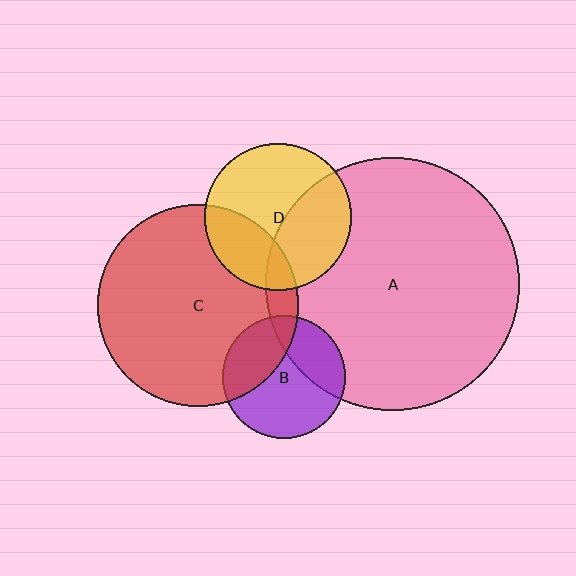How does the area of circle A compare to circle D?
Approximately 3.0 times.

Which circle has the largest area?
Circle A (pink).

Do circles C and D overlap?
Yes.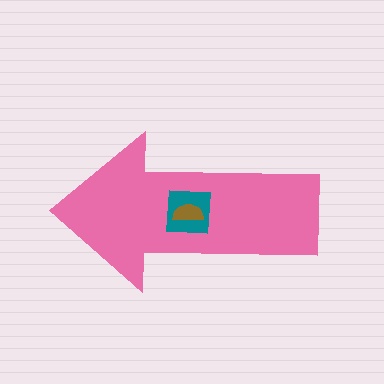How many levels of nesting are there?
3.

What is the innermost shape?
The brown semicircle.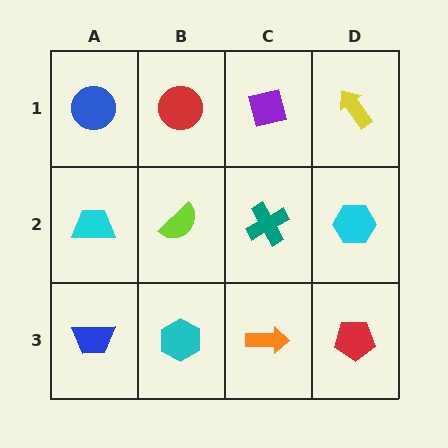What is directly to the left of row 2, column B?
A cyan trapezoid.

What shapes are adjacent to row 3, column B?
A lime semicircle (row 2, column B), a blue trapezoid (row 3, column A), an orange arrow (row 3, column C).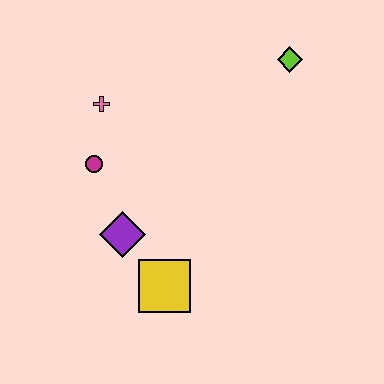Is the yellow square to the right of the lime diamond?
No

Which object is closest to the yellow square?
The purple diamond is closest to the yellow square.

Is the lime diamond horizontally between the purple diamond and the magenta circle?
No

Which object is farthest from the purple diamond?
The lime diamond is farthest from the purple diamond.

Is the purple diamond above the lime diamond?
No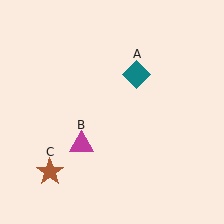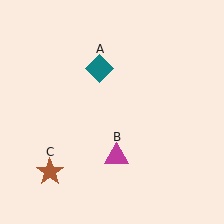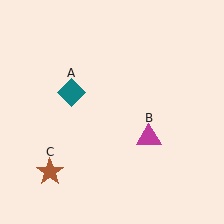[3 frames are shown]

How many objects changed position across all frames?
2 objects changed position: teal diamond (object A), magenta triangle (object B).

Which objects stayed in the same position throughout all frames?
Brown star (object C) remained stationary.